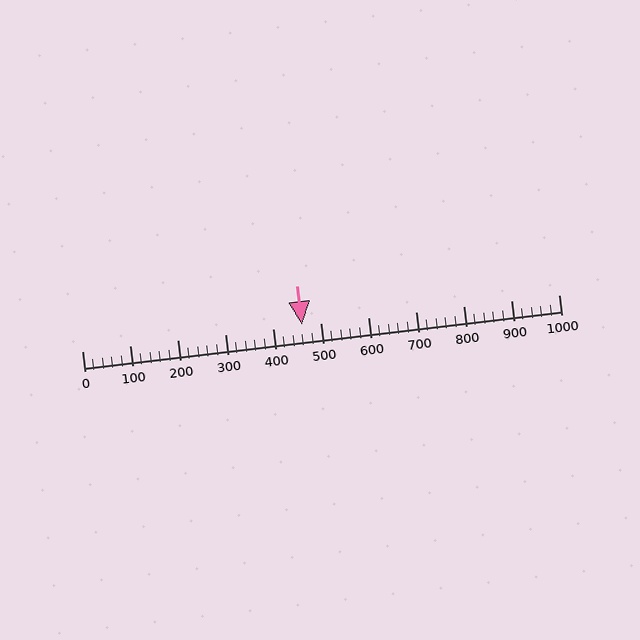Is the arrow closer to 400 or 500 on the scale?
The arrow is closer to 500.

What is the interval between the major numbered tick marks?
The major tick marks are spaced 100 units apart.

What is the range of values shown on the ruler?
The ruler shows values from 0 to 1000.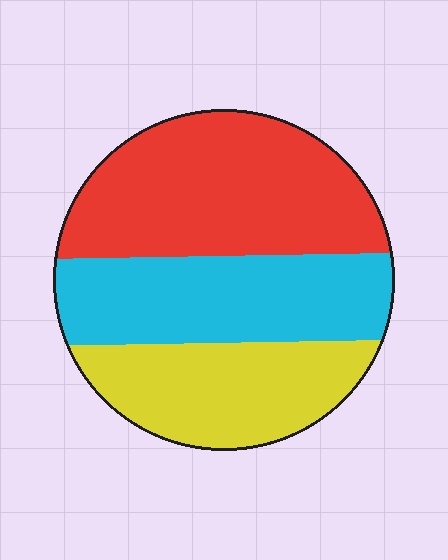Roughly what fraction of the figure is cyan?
Cyan takes up about one third (1/3) of the figure.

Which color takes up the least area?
Yellow, at roughly 25%.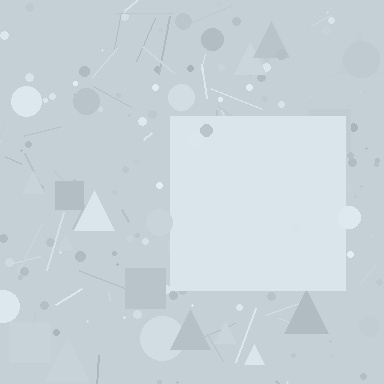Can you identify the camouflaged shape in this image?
The camouflaged shape is a square.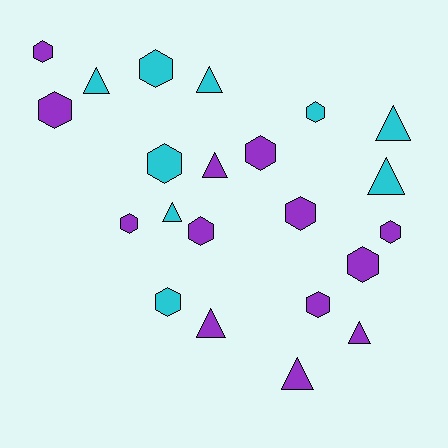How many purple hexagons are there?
There are 9 purple hexagons.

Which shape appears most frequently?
Hexagon, with 13 objects.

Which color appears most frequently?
Purple, with 13 objects.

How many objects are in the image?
There are 22 objects.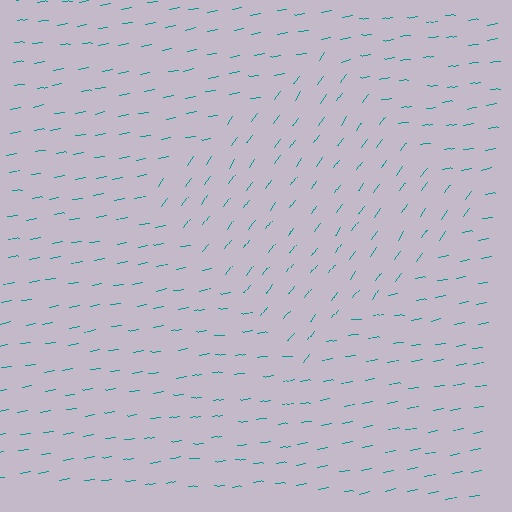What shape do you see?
I see a diamond.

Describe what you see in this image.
The image is filled with small teal line segments. A diamond region in the image has lines oriented differently from the surrounding lines, creating a visible texture boundary.